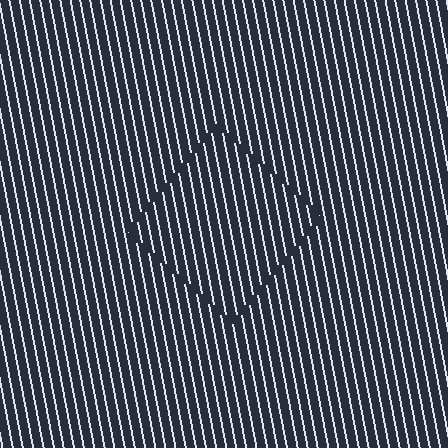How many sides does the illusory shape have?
4 sides — the line-ends trace a square.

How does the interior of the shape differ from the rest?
The interior of the shape contains the same grating, shifted by half a period — the contour is defined by the phase discontinuity where line-ends from the inner and outer gratings abut.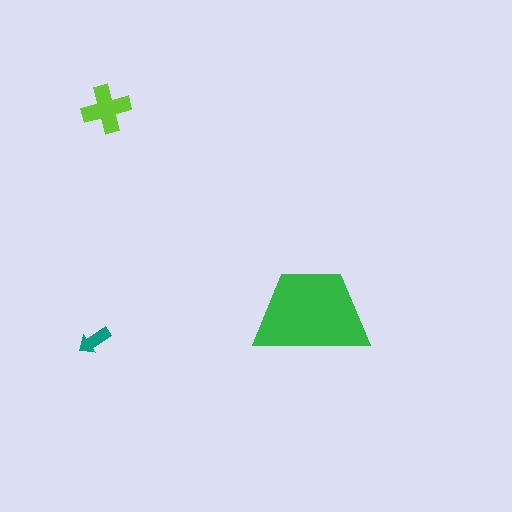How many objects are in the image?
There are 3 objects in the image.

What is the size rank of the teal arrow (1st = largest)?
3rd.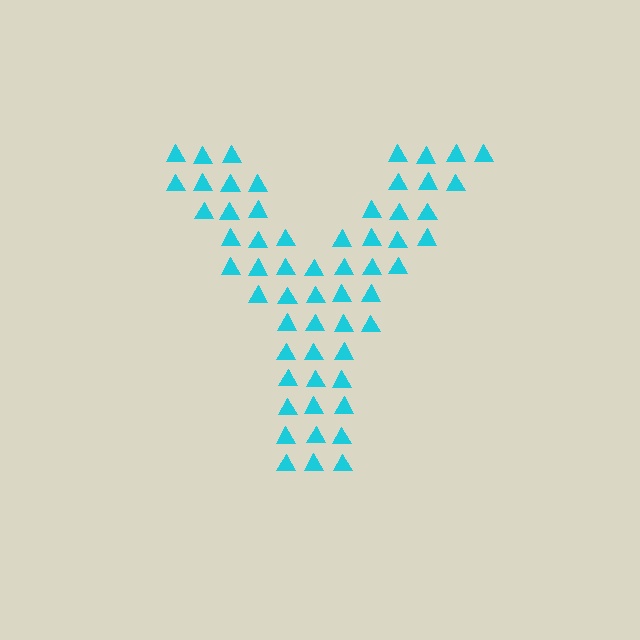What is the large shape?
The large shape is the letter Y.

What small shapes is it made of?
It is made of small triangles.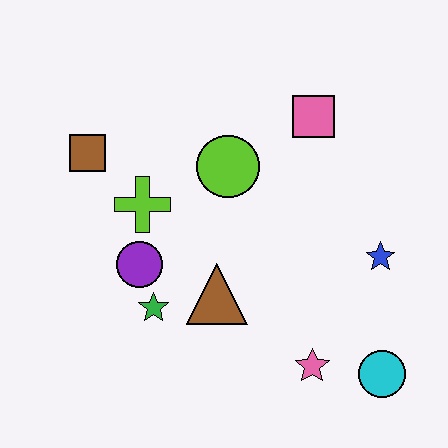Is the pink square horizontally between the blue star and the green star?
Yes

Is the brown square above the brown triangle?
Yes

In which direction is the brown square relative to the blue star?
The brown square is to the left of the blue star.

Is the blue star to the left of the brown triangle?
No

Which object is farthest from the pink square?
The cyan circle is farthest from the pink square.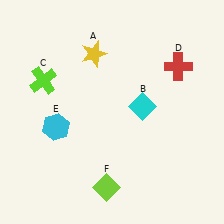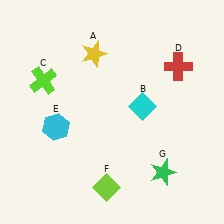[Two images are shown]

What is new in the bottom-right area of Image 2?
A green star (G) was added in the bottom-right area of Image 2.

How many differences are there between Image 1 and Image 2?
There is 1 difference between the two images.